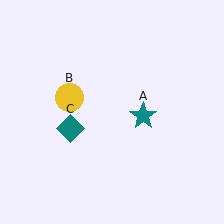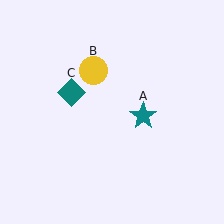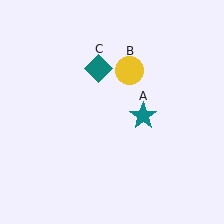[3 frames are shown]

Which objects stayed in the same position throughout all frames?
Teal star (object A) remained stationary.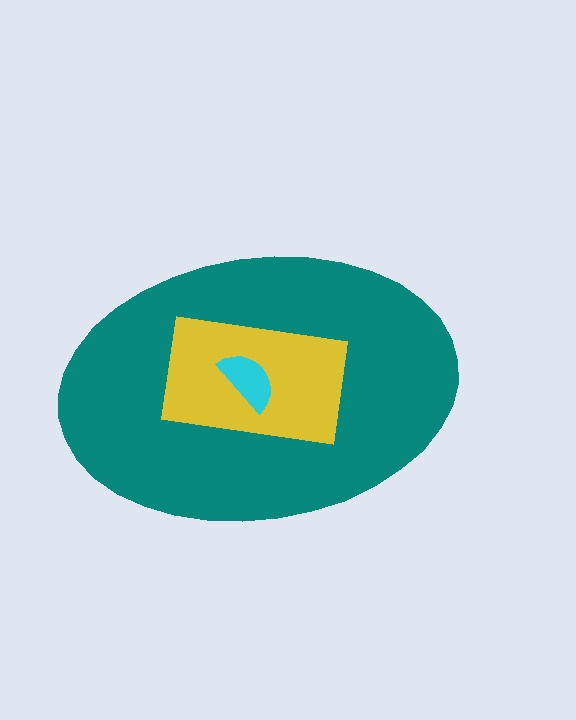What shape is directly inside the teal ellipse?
The yellow rectangle.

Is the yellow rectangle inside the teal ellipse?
Yes.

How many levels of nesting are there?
3.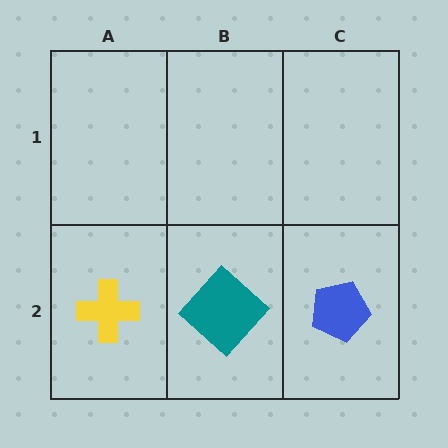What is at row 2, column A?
A yellow cross.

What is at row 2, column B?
A teal diamond.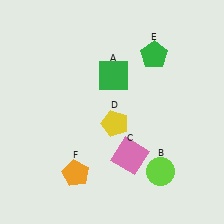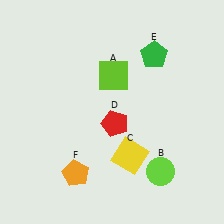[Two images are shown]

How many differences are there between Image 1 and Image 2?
There are 3 differences between the two images.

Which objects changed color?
A changed from green to lime. C changed from pink to yellow. D changed from yellow to red.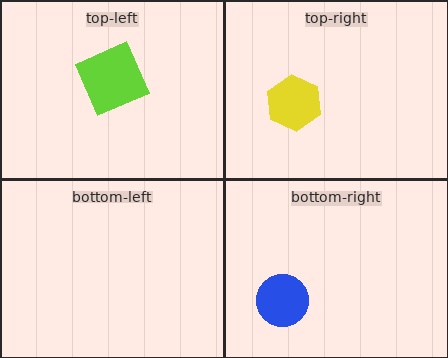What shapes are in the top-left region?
The lime square.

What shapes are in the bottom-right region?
The blue circle.